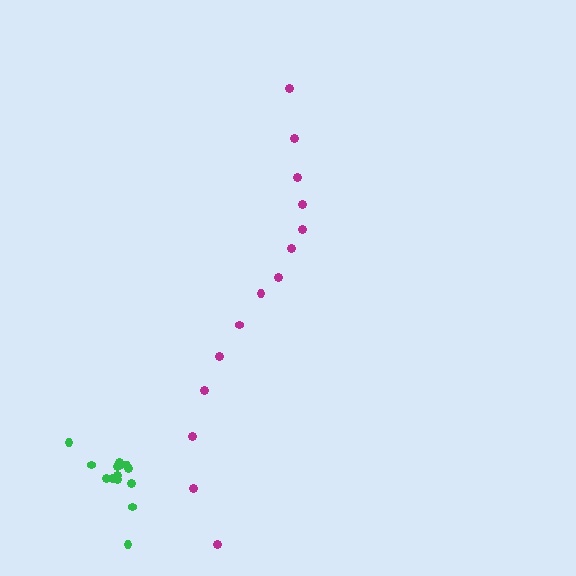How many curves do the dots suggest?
There are 2 distinct paths.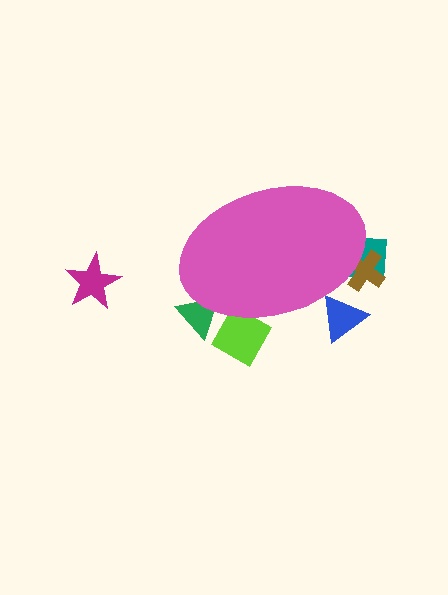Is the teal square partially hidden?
Yes, the teal square is partially hidden behind the pink ellipse.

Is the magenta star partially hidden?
No, the magenta star is fully visible.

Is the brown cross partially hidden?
Yes, the brown cross is partially hidden behind the pink ellipse.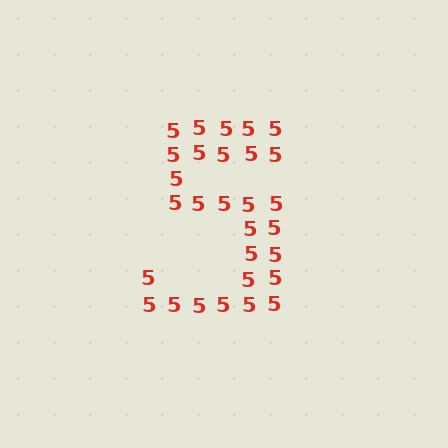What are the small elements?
The small elements are digit 5's.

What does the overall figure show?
The overall figure shows the digit 5.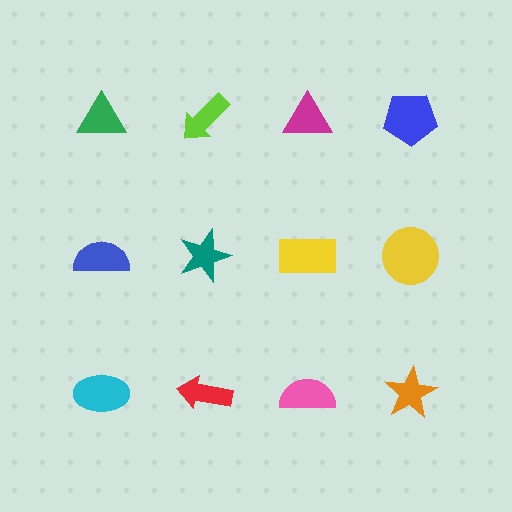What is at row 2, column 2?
A teal star.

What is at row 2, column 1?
A blue semicircle.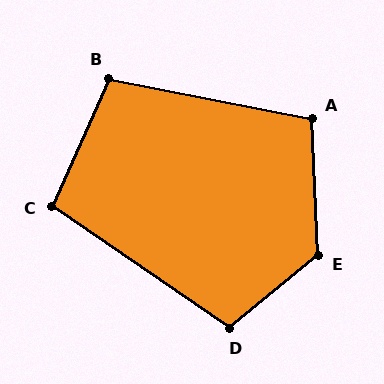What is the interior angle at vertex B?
Approximately 103 degrees (obtuse).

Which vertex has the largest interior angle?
E, at approximately 127 degrees.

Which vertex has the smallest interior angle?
C, at approximately 100 degrees.